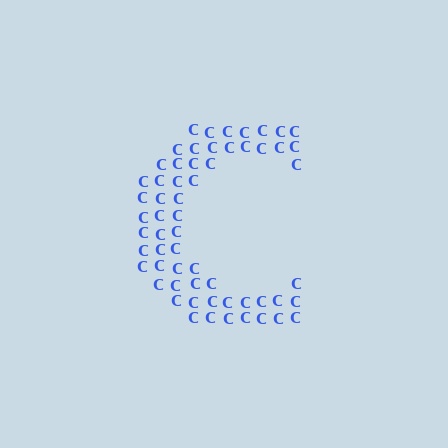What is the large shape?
The large shape is the letter C.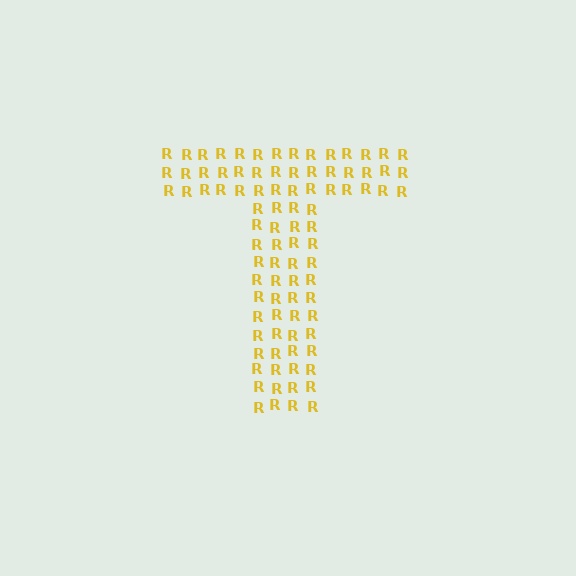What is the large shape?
The large shape is the letter T.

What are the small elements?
The small elements are letter R's.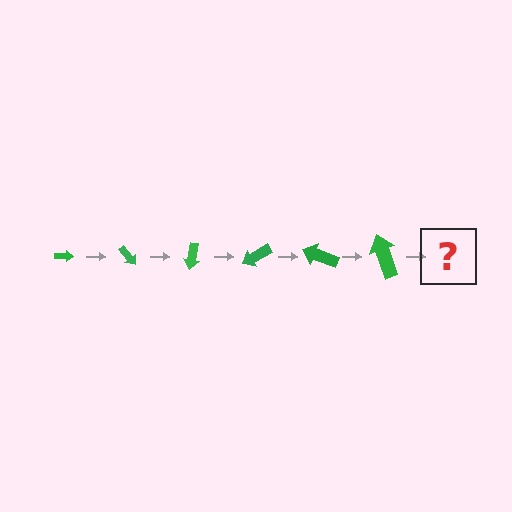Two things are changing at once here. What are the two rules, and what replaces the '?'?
The two rules are that the arrow grows larger each step and it rotates 50 degrees each step. The '?' should be an arrow, larger than the previous one and rotated 300 degrees from the start.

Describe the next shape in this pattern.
It should be an arrow, larger than the previous one and rotated 300 degrees from the start.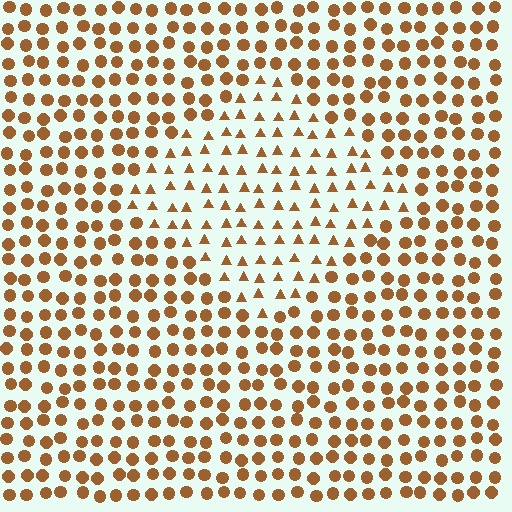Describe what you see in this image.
The image is filled with small brown elements arranged in a uniform grid. A diamond-shaped region contains triangles, while the surrounding area contains circles. The boundary is defined purely by the change in element shape.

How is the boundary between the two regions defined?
The boundary is defined by a change in element shape: triangles inside vs. circles outside. All elements share the same color and spacing.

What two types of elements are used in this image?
The image uses triangles inside the diamond region and circles outside it.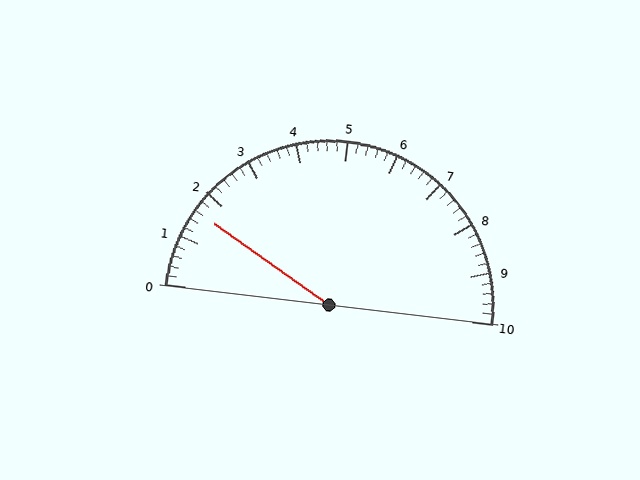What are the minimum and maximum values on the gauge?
The gauge ranges from 0 to 10.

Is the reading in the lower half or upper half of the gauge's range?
The reading is in the lower half of the range (0 to 10).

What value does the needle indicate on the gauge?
The needle indicates approximately 1.6.